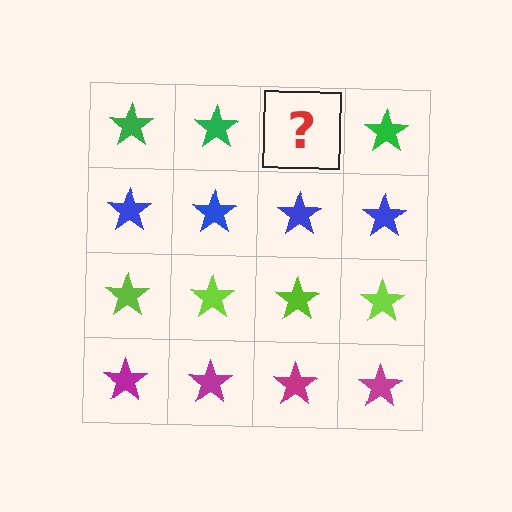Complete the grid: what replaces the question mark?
The question mark should be replaced with a green star.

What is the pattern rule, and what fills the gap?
The rule is that each row has a consistent color. The gap should be filled with a green star.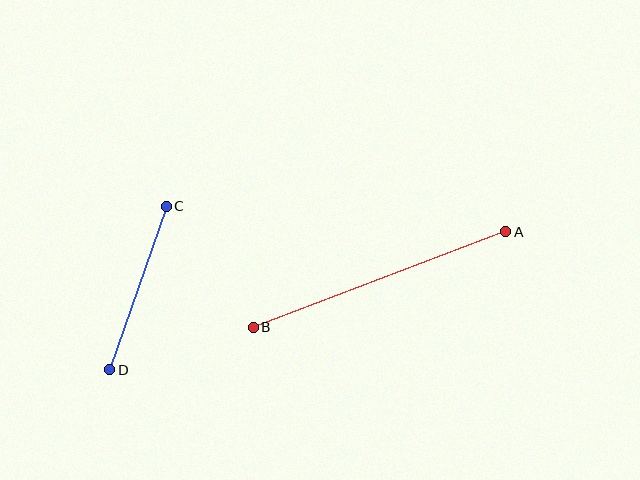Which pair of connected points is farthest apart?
Points A and B are farthest apart.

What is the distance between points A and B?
The distance is approximately 270 pixels.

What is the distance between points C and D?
The distance is approximately 173 pixels.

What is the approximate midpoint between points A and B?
The midpoint is at approximately (380, 280) pixels.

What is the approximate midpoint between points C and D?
The midpoint is at approximately (138, 288) pixels.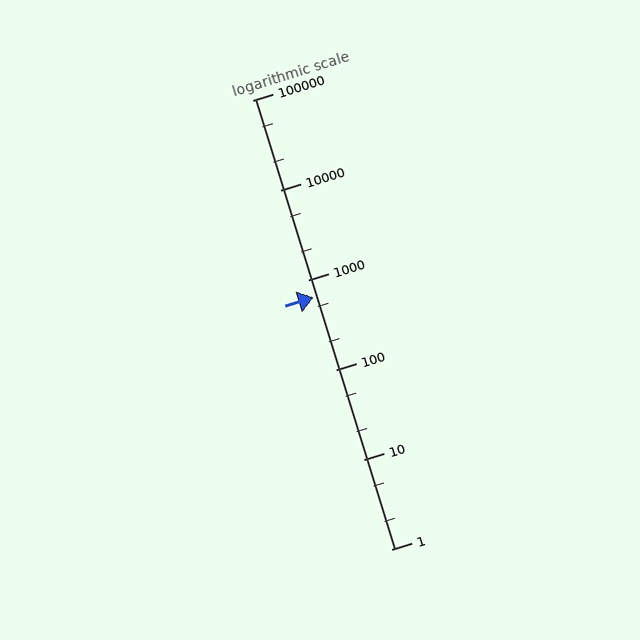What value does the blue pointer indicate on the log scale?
The pointer indicates approximately 630.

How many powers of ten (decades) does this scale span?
The scale spans 5 decades, from 1 to 100000.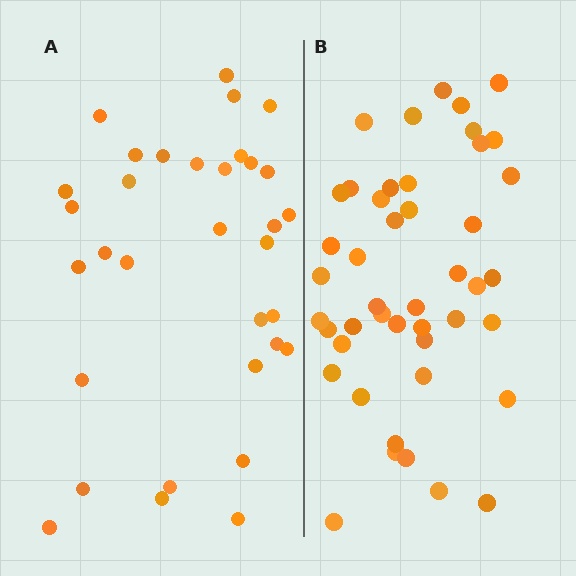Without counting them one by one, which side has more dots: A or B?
Region B (the right region) has more dots.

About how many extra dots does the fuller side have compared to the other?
Region B has roughly 12 or so more dots than region A.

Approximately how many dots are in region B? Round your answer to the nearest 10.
About 40 dots. (The exact count is 45, which rounds to 40.)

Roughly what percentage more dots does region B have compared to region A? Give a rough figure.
About 35% more.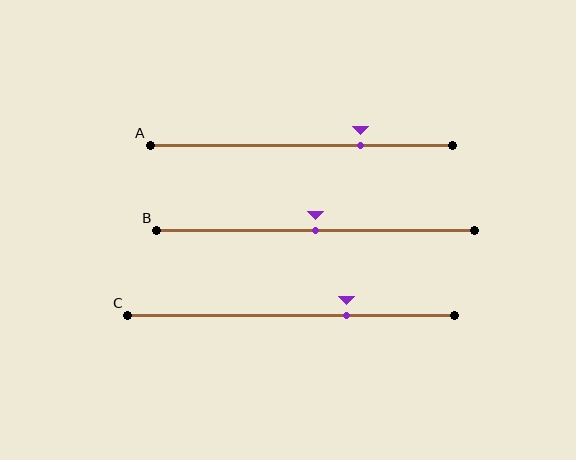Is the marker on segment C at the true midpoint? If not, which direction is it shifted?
No, the marker on segment C is shifted to the right by about 17% of the segment length.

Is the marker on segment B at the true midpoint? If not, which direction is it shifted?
Yes, the marker on segment B is at the true midpoint.